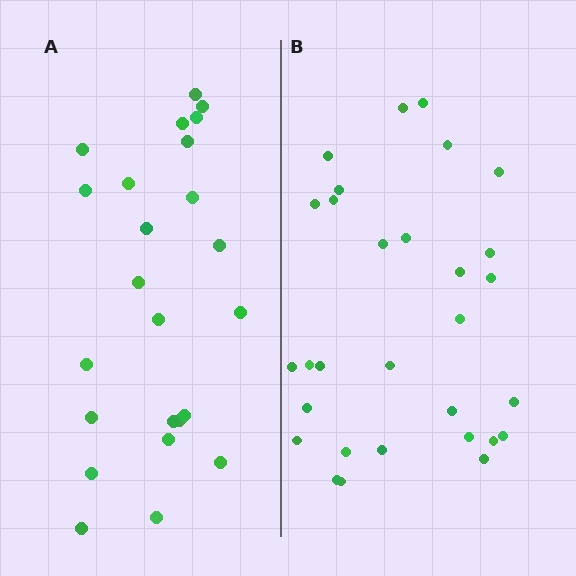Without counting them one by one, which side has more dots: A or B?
Region B (the right region) has more dots.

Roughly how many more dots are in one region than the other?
Region B has about 6 more dots than region A.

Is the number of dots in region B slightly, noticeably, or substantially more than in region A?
Region B has noticeably more, but not dramatically so. The ratio is roughly 1.2 to 1.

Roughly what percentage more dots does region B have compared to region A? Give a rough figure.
About 25% more.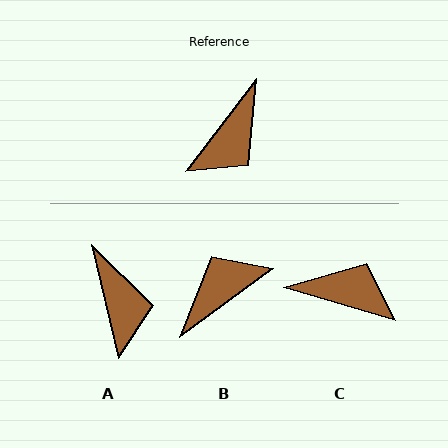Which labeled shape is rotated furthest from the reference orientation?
B, about 164 degrees away.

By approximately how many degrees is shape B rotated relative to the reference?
Approximately 164 degrees counter-clockwise.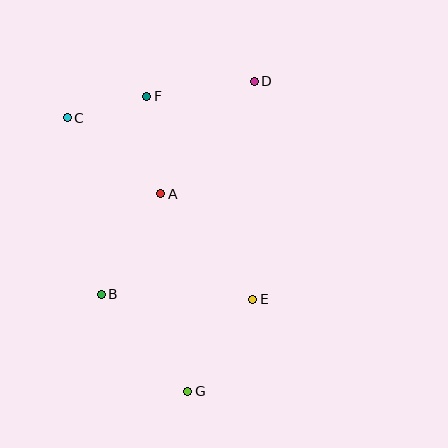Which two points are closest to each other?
Points C and F are closest to each other.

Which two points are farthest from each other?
Points D and G are farthest from each other.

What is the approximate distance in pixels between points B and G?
The distance between B and G is approximately 130 pixels.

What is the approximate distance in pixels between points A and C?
The distance between A and C is approximately 121 pixels.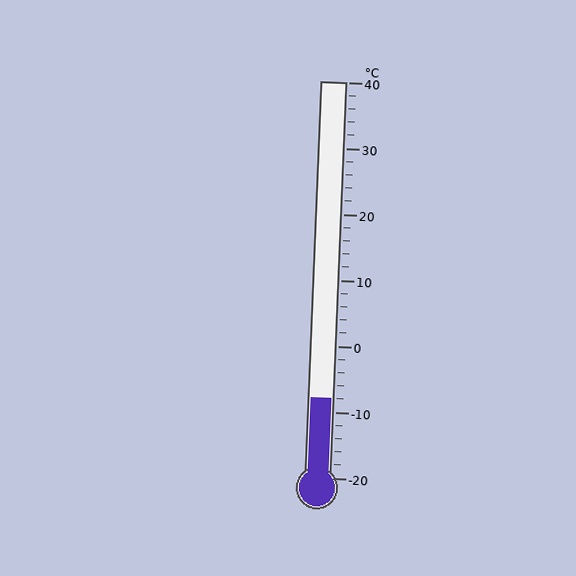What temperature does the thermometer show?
The thermometer shows approximately -8°C.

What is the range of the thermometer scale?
The thermometer scale ranges from -20°C to 40°C.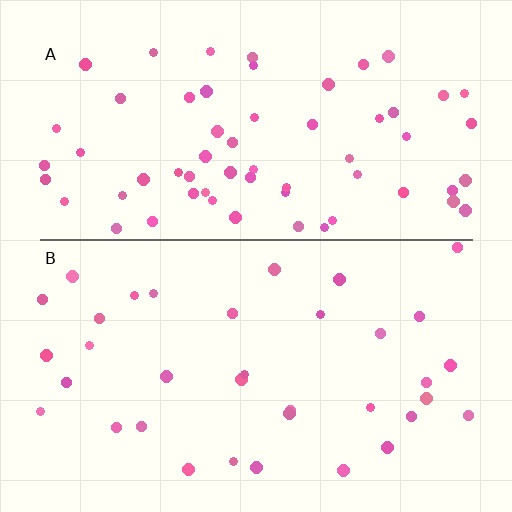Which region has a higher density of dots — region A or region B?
A (the top).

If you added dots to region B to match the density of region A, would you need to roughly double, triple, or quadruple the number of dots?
Approximately double.